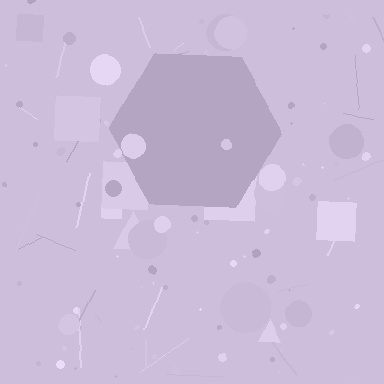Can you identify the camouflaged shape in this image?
The camouflaged shape is a hexagon.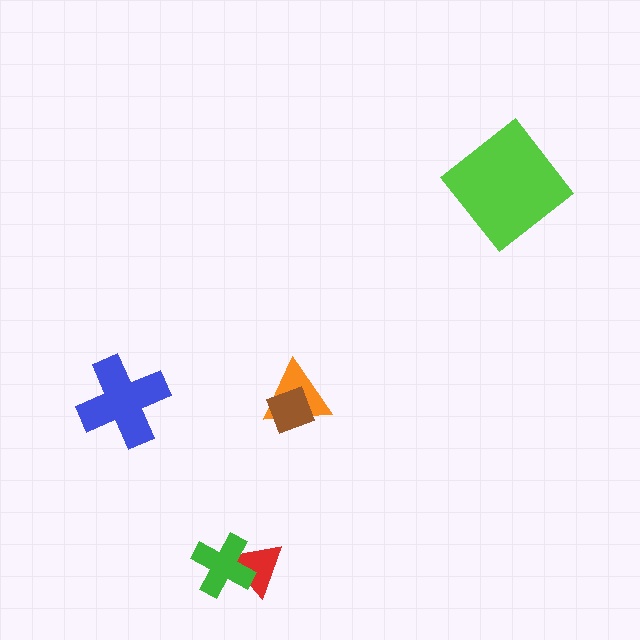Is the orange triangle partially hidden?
Yes, it is partially covered by another shape.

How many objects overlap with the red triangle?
1 object overlaps with the red triangle.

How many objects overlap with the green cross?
1 object overlaps with the green cross.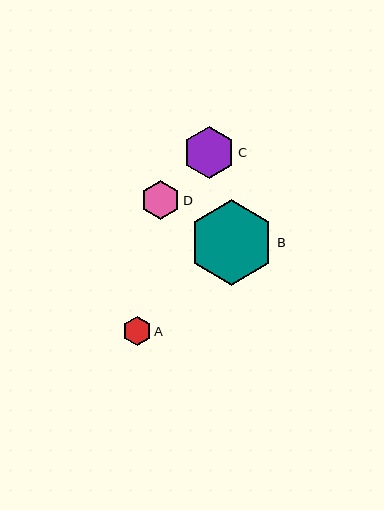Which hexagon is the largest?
Hexagon B is the largest with a size of approximately 85 pixels.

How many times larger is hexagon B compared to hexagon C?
Hexagon B is approximately 1.6 times the size of hexagon C.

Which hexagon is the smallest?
Hexagon A is the smallest with a size of approximately 29 pixels.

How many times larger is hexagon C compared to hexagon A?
Hexagon C is approximately 1.8 times the size of hexagon A.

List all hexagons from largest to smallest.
From largest to smallest: B, C, D, A.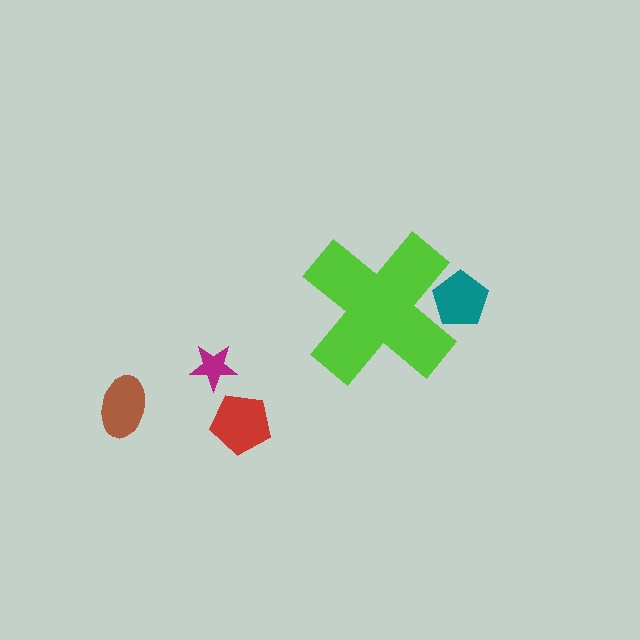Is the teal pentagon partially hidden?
Yes, the teal pentagon is partially hidden behind the lime cross.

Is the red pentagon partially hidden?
No, the red pentagon is fully visible.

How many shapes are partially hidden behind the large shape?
1 shape is partially hidden.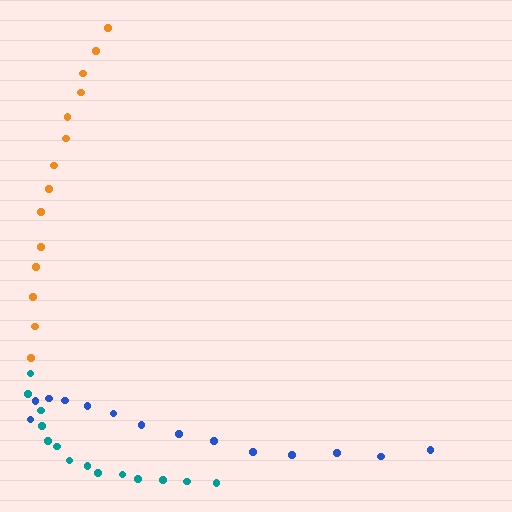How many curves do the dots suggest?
There are 3 distinct paths.